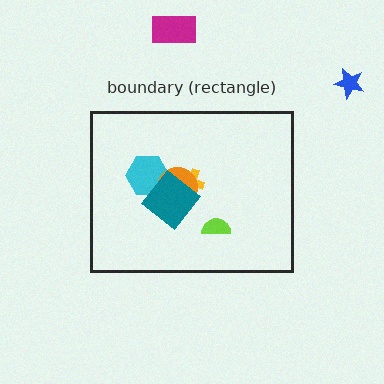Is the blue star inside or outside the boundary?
Outside.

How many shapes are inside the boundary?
5 inside, 2 outside.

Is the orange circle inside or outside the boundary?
Inside.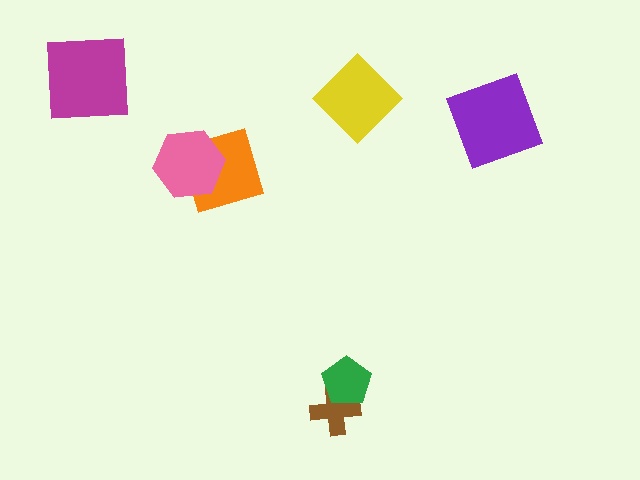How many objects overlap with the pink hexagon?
1 object overlaps with the pink hexagon.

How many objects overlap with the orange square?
1 object overlaps with the orange square.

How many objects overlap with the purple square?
0 objects overlap with the purple square.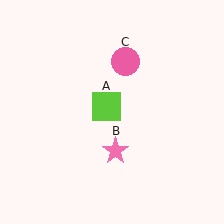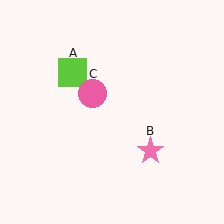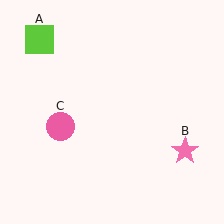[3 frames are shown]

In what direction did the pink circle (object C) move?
The pink circle (object C) moved down and to the left.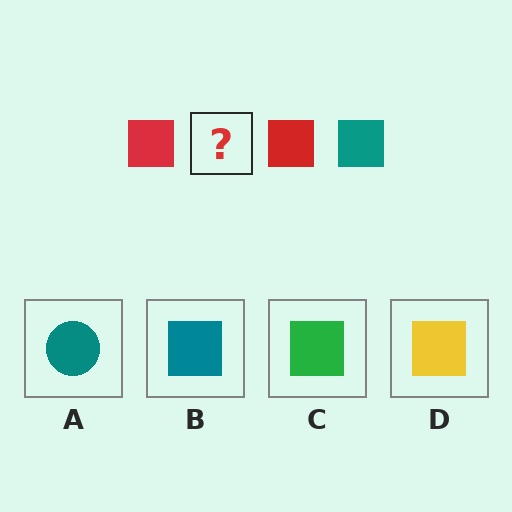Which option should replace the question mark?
Option B.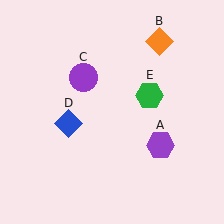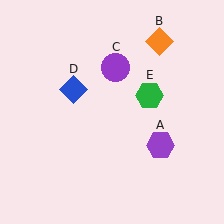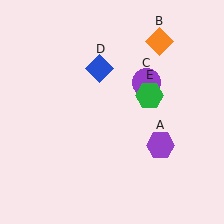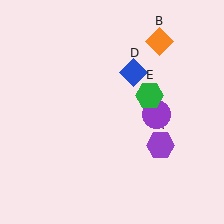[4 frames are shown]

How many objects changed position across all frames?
2 objects changed position: purple circle (object C), blue diamond (object D).